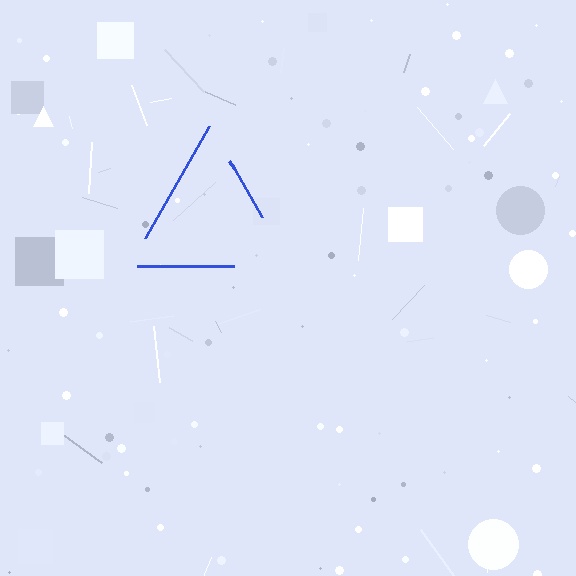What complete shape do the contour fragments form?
The contour fragments form a triangle.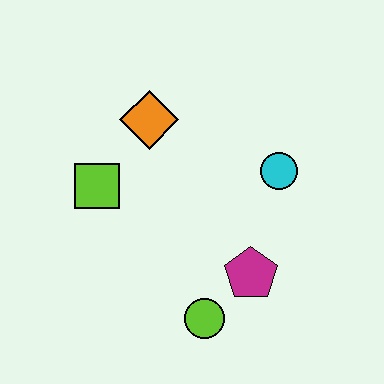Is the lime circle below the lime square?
Yes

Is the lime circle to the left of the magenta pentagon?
Yes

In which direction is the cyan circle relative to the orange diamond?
The cyan circle is to the right of the orange diamond.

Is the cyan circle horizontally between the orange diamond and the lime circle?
No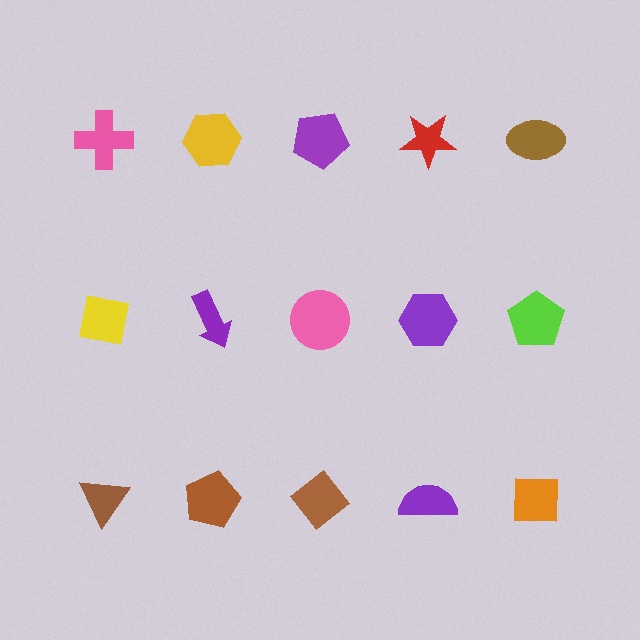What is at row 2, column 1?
A yellow square.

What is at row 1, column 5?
A brown ellipse.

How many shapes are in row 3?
5 shapes.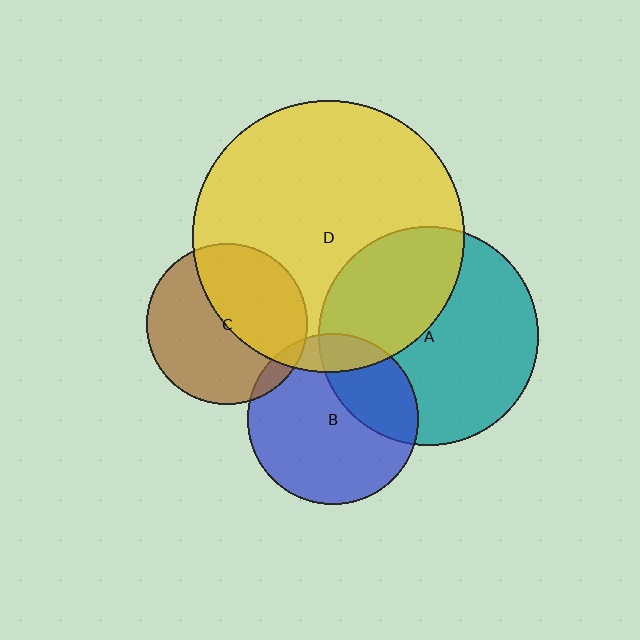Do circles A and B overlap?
Yes.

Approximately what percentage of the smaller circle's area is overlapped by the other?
Approximately 30%.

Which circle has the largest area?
Circle D (yellow).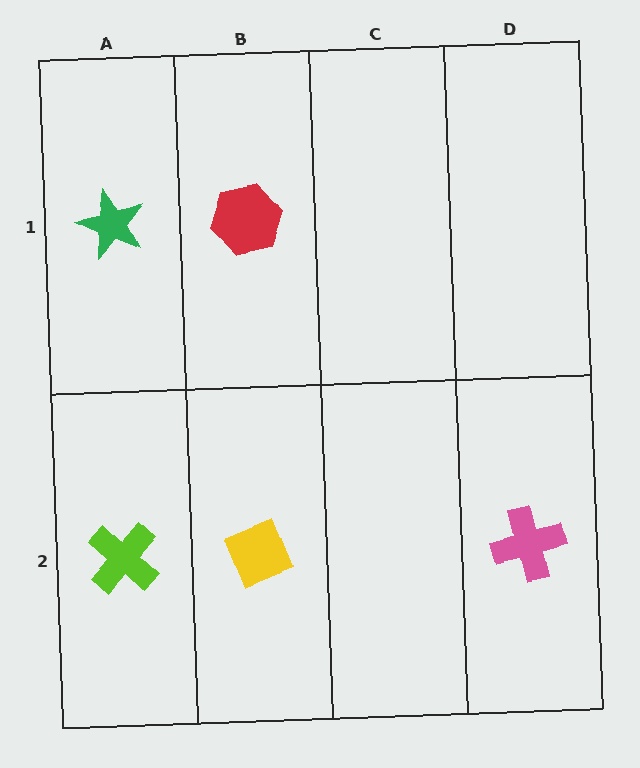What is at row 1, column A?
A green star.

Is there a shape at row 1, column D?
No, that cell is empty.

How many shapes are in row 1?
2 shapes.